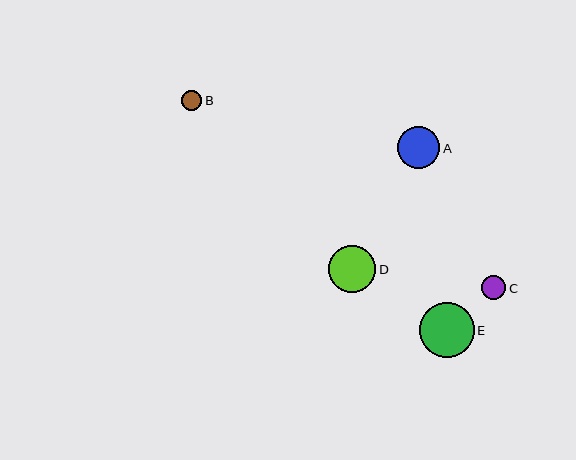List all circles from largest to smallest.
From largest to smallest: E, D, A, C, B.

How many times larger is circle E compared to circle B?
Circle E is approximately 2.7 times the size of circle B.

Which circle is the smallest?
Circle B is the smallest with a size of approximately 20 pixels.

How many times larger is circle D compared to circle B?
Circle D is approximately 2.3 times the size of circle B.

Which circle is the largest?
Circle E is the largest with a size of approximately 54 pixels.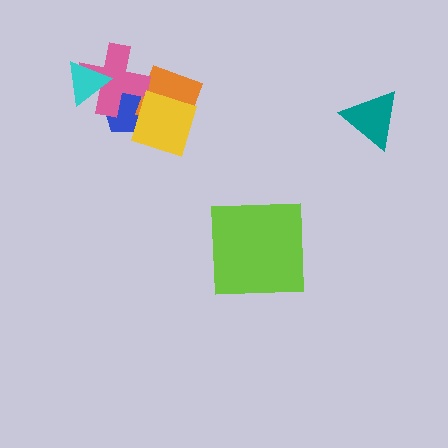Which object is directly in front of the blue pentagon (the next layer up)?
The orange diamond is directly in front of the blue pentagon.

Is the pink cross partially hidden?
Yes, it is partially covered by another shape.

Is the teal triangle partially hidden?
No, no other shape covers it.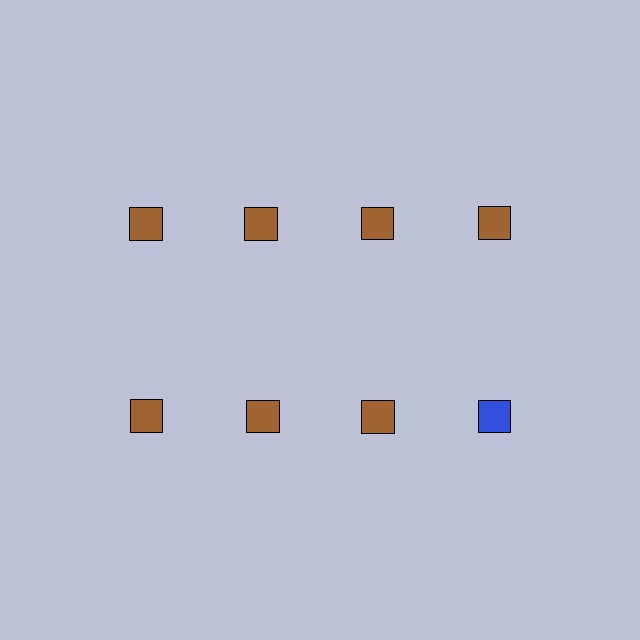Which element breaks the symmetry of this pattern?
The blue square in the second row, second from right column breaks the symmetry. All other shapes are brown squares.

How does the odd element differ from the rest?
It has a different color: blue instead of brown.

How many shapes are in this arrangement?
There are 8 shapes arranged in a grid pattern.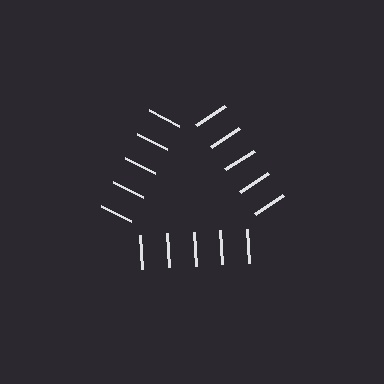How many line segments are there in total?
15 — 5 along each of the 3 edges.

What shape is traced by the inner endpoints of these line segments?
An illusory triangle — the line segments terminate on its edges but no continuous stroke is drawn.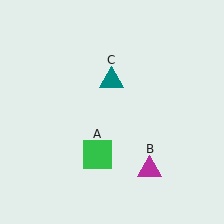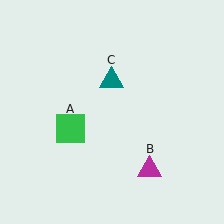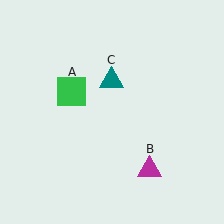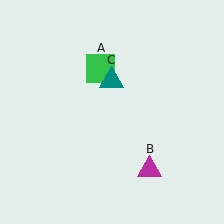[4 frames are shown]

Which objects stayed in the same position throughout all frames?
Magenta triangle (object B) and teal triangle (object C) remained stationary.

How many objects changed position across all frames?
1 object changed position: green square (object A).